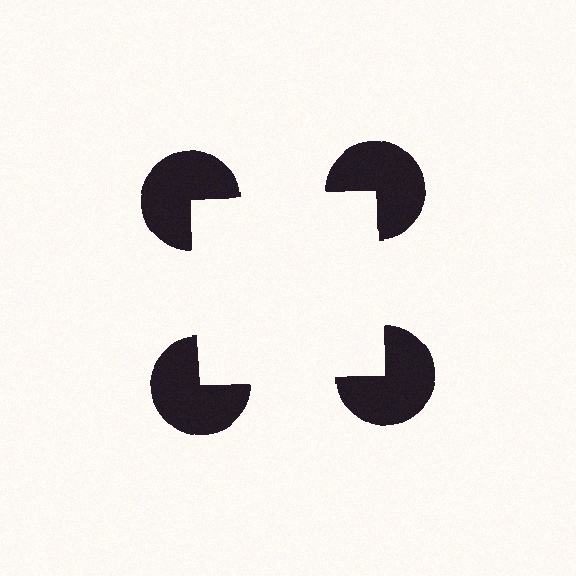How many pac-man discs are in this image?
There are 4 — one at each vertex of the illusory square.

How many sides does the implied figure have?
4 sides.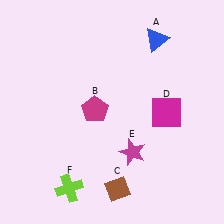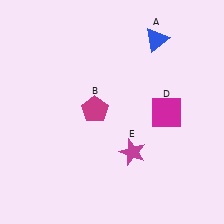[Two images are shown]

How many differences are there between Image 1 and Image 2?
There are 2 differences between the two images.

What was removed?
The brown diamond (C), the lime cross (F) were removed in Image 2.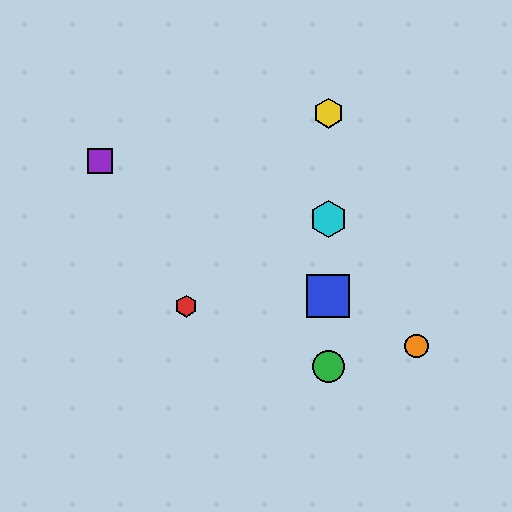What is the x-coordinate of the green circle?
The green circle is at x≈328.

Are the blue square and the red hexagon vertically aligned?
No, the blue square is at x≈328 and the red hexagon is at x≈186.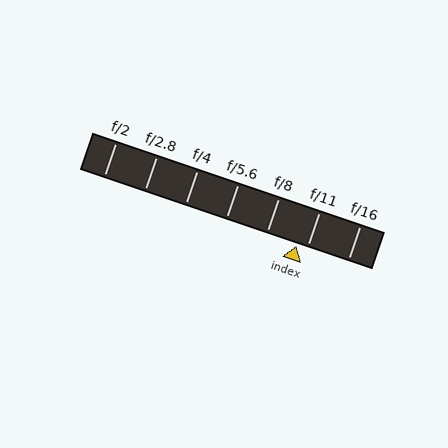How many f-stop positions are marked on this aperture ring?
There are 7 f-stop positions marked.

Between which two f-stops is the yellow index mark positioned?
The index mark is between f/8 and f/11.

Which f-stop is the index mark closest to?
The index mark is closest to f/11.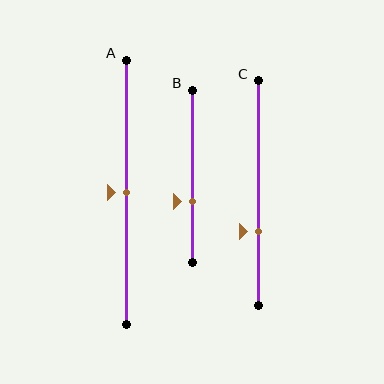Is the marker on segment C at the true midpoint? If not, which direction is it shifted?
No, the marker on segment C is shifted downward by about 17% of the segment length.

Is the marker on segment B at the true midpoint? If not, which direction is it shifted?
No, the marker on segment B is shifted downward by about 15% of the segment length.